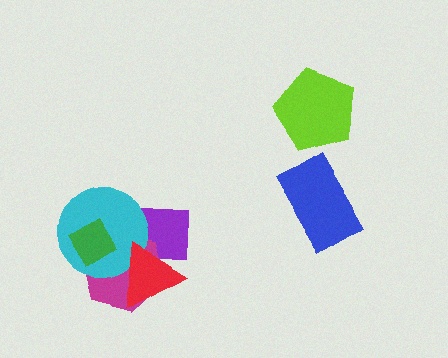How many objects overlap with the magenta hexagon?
4 objects overlap with the magenta hexagon.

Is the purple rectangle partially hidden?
Yes, it is partially covered by another shape.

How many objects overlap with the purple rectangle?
4 objects overlap with the purple rectangle.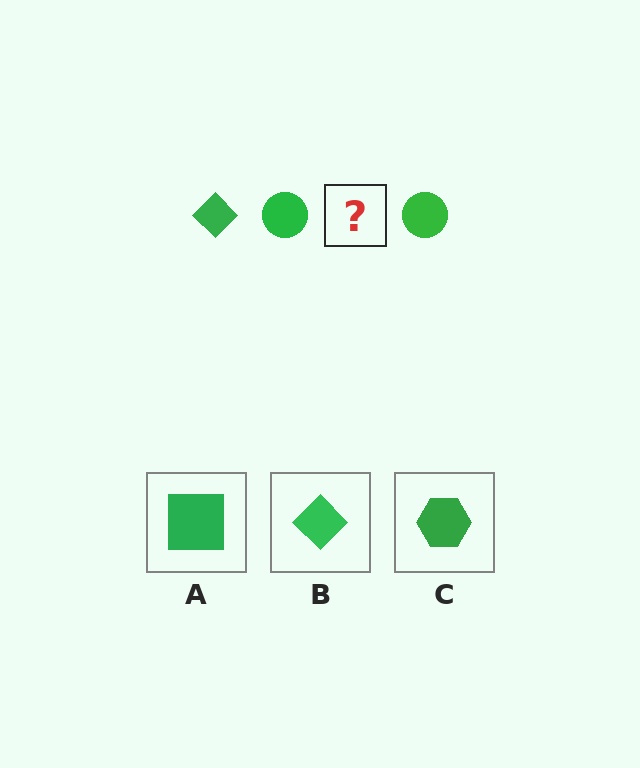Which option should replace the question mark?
Option B.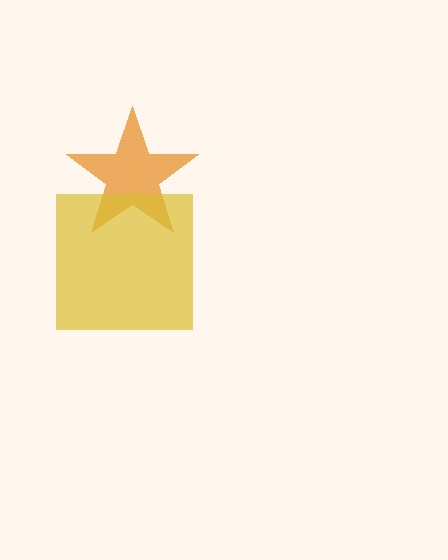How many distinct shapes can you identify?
There are 2 distinct shapes: an orange star, a yellow square.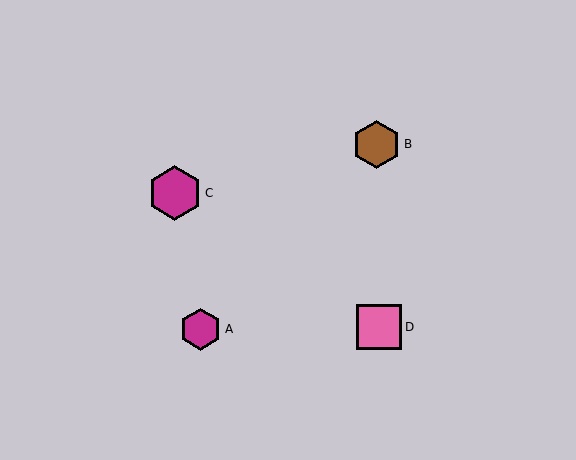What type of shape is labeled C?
Shape C is a magenta hexagon.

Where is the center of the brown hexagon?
The center of the brown hexagon is at (377, 144).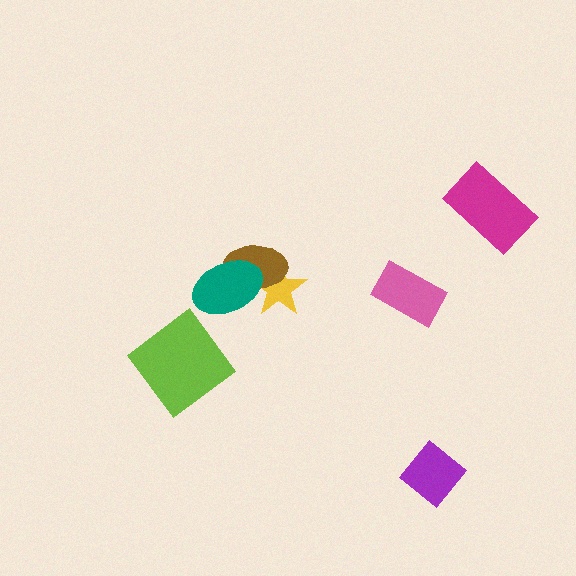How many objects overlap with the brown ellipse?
2 objects overlap with the brown ellipse.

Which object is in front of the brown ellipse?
The teal ellipse is in front of the brown ellipse.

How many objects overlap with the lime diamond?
0 objects overlap with the lime diamond.